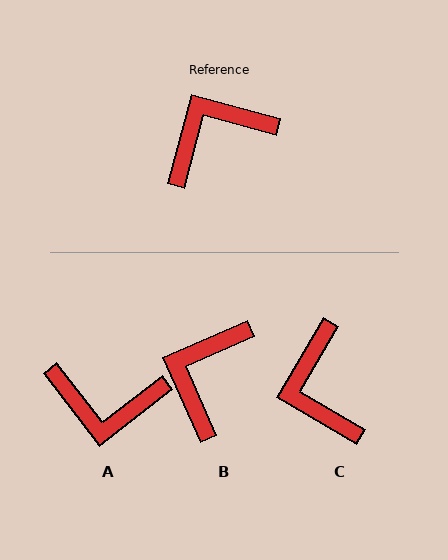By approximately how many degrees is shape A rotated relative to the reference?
Approximately 143 degrees counter-clockwise.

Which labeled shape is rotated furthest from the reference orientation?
A, about 143 degrees away.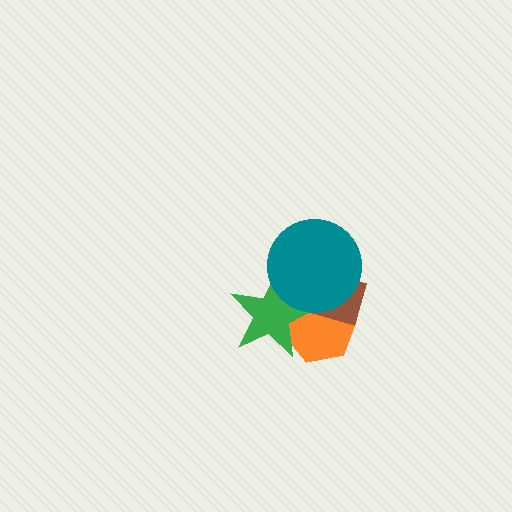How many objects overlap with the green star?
2 objects overlap with the green star.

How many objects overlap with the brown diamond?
2 objects overlap with the brown diamond.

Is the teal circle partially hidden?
No, no other shape covers it.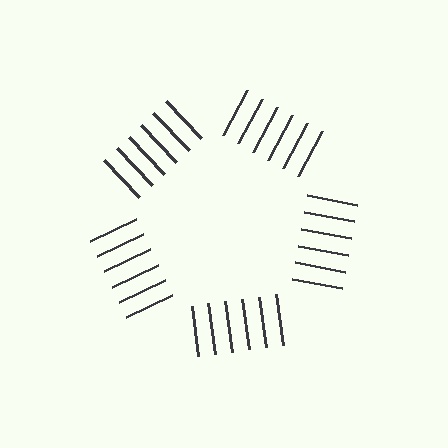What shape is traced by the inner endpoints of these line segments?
An illusory pentagon — the line segments terminate on its edges but no continuous stroke is drawn.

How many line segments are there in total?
30 — 6 along each of the 5 edges.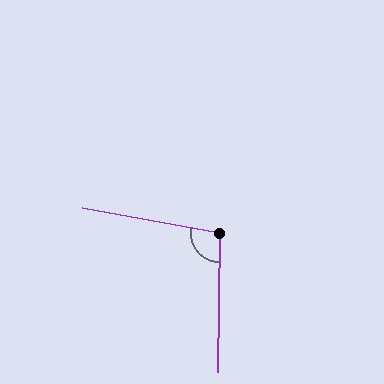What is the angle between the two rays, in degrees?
Approximately 100 degrees.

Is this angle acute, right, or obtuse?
It is obtuse.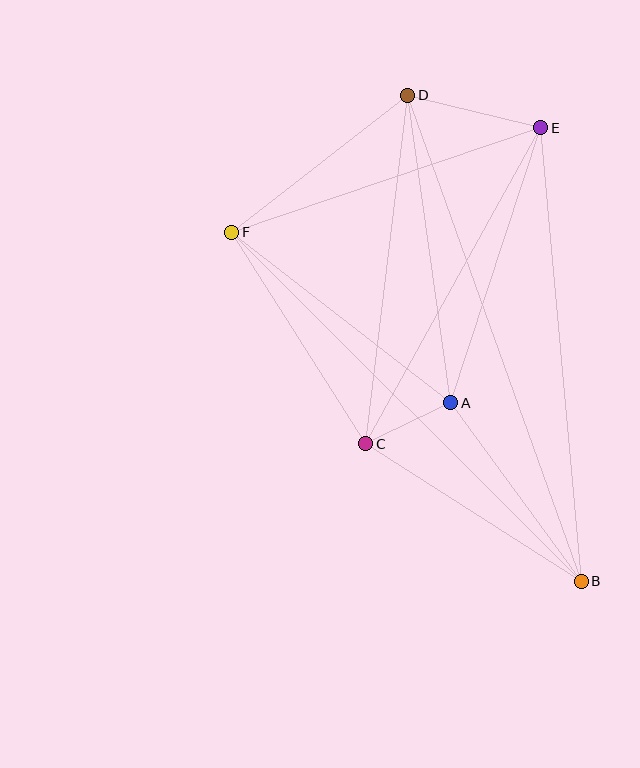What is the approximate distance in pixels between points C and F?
The distance between C and F is approximately 251 pixels.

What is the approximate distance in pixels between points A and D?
The distance between A and D is approximately 310 pixels.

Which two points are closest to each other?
Points A and C are closest to each other.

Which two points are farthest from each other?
Points B and D are farthest from each other.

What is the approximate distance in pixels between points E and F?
The distance between E and F is approximately 326 pixels.